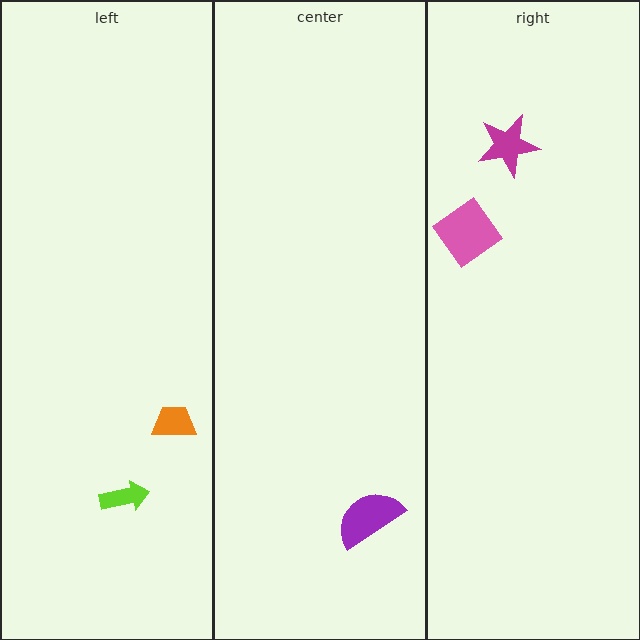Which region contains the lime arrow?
The left region.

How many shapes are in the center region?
1.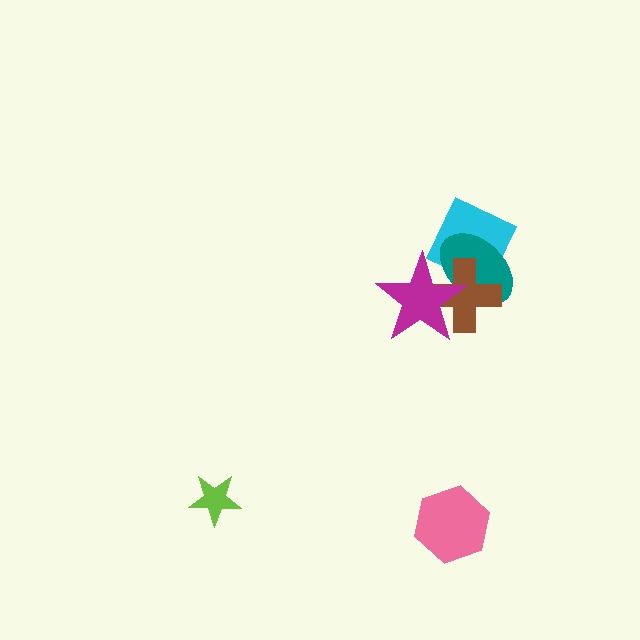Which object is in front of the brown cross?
The magenta star is in front of the brown cross.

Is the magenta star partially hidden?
No, no other shape covers it.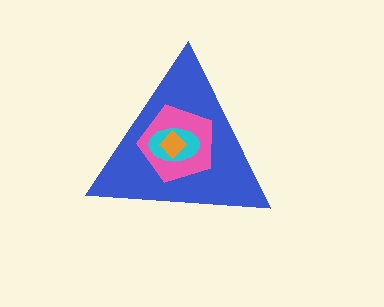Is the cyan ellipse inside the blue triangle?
Yes.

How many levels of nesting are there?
4.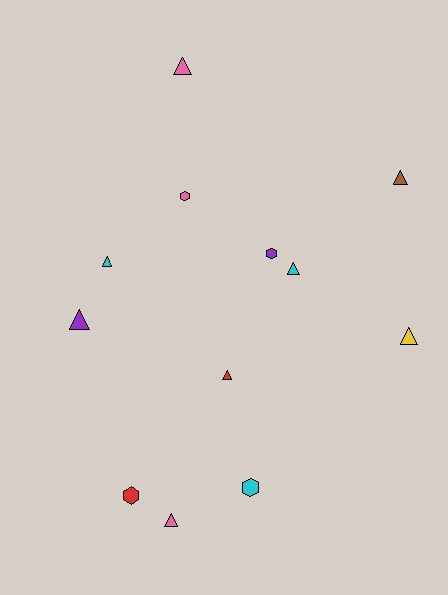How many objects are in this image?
There are 12 objects.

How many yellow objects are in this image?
There is 1 yellow object.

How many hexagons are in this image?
There are 4 hexagons.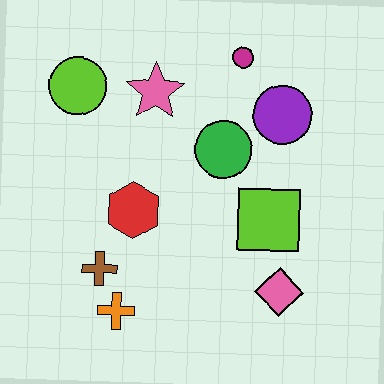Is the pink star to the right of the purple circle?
No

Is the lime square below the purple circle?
Yes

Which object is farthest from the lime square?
The lime circle is farthest from the lime square.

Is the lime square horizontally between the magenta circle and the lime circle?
No